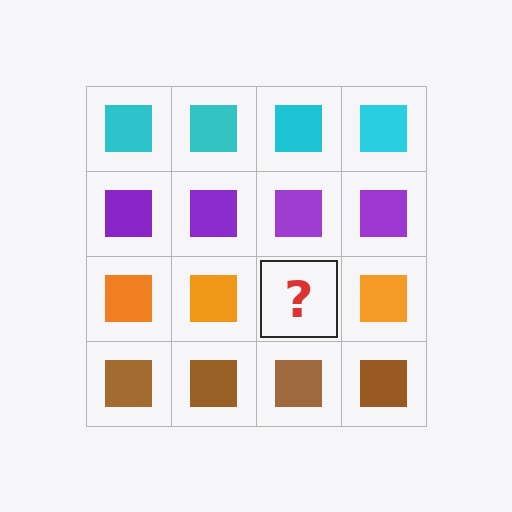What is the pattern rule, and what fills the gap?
The rule is that each row has a consistent color. The gap should be filled with an orange square.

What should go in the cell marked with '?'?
The missing cell should contain an orange square.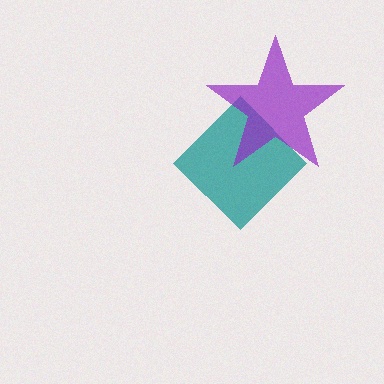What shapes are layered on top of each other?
The layered shapes are: a teal diamond, a purple star.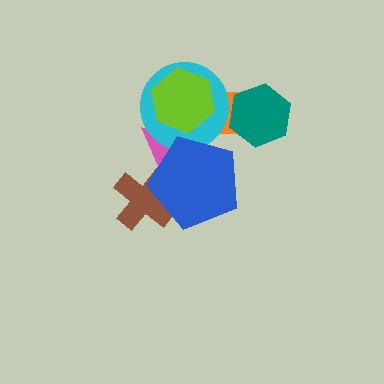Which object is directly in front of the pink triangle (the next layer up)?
The cyan circle is directly in front of the pink triangle.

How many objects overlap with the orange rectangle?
5 objects overlap with the orange rectangle.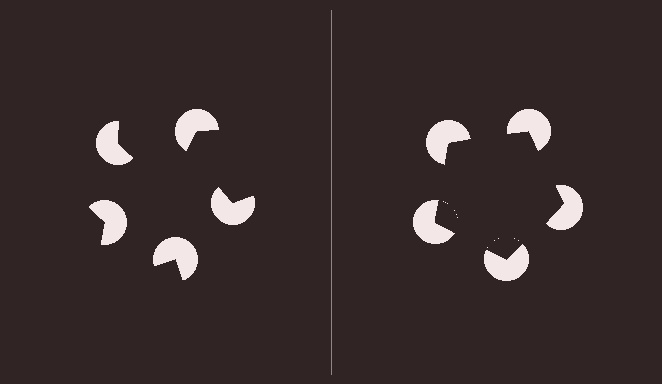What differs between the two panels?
The pac-man discs are positioned identically on both sides; only the wedge orientations differ. On the right they align to a pentagon; on the left they are misaligned.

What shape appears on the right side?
An illusory pentagon.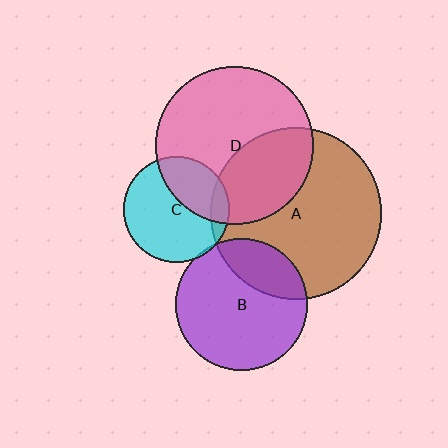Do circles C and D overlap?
Yes.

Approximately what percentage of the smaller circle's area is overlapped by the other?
Approximately 35%.